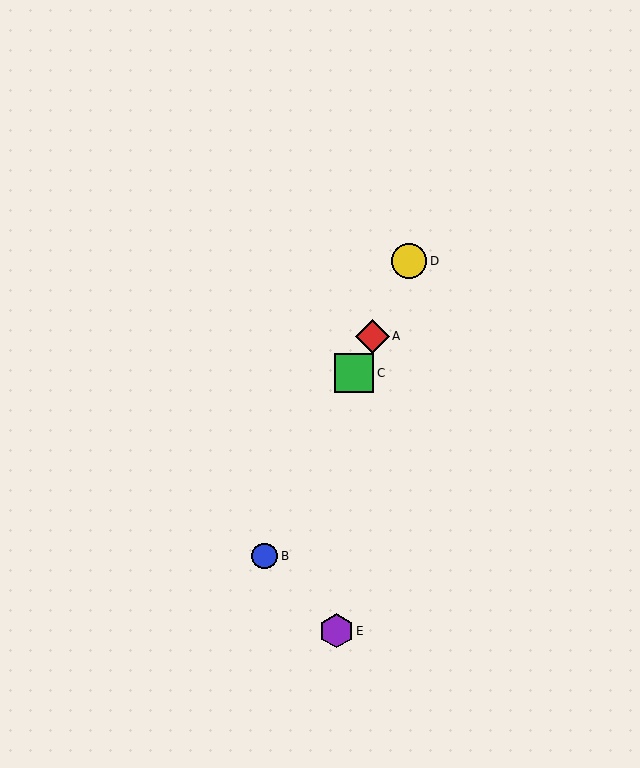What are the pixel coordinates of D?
Object D is at (409, 261).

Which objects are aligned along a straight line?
Objects A, B, C, D are aligned along a straight line.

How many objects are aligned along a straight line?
4 objects (A, B, C, D) are aligned along a straight line.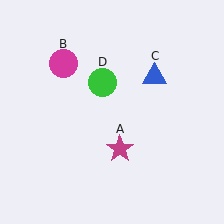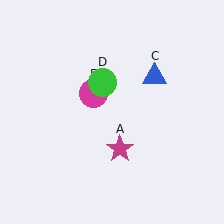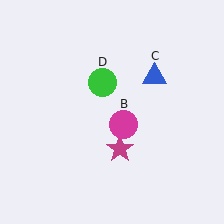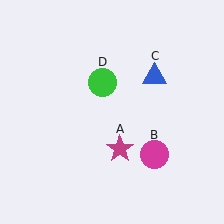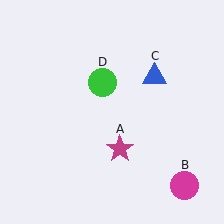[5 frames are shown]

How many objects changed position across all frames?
1 object changed position: magenta circle (object B).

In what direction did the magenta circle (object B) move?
The magenta circle (object B) moved down and to the right.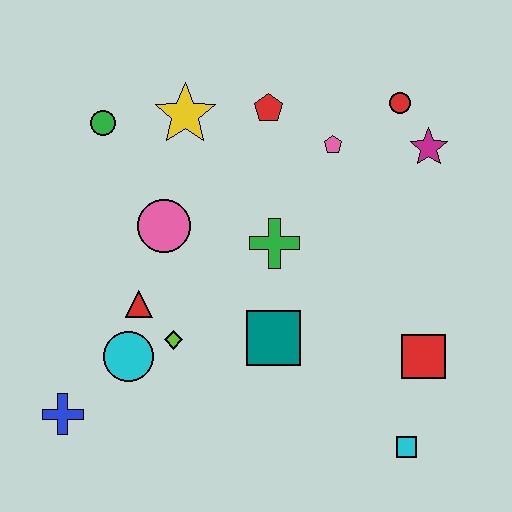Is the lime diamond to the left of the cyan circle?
No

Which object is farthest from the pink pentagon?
The blue cross is farthest from the pink pentagon.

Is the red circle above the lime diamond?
Yes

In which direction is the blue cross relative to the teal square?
The blue cross is to the left of the teal square.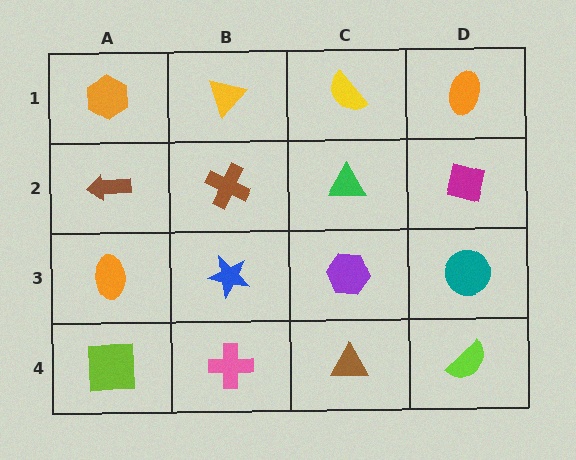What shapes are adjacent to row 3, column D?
A magenta square (row 2, column D), a lime semicircle (row 4, column D), a purple hexagon (row 3, column C).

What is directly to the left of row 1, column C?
A yellow triangle.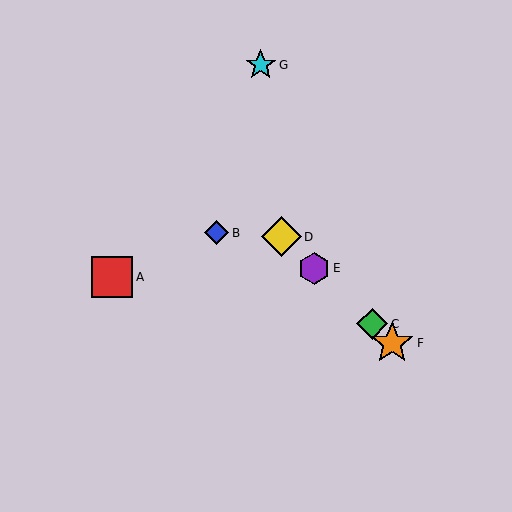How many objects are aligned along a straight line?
4 objects (C, D, E, F) are aligned along a straight line.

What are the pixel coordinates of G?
Object G is at (261, 65).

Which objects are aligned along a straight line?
Objects C, D, E, F are aligned along a straight line.